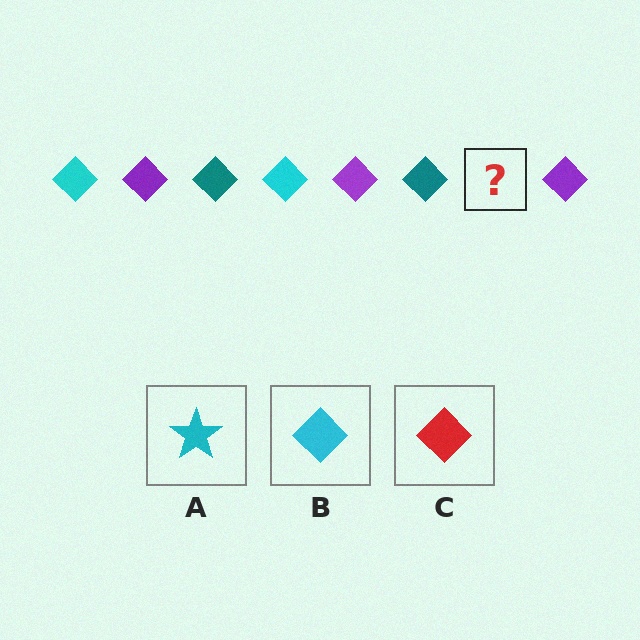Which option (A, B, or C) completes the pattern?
B.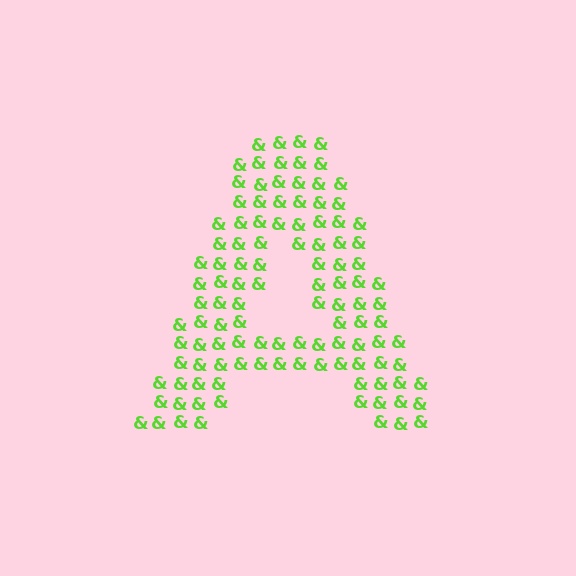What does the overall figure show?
The overall figure shows the letter A.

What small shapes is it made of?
It is made of small ampersands.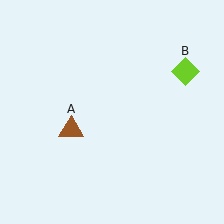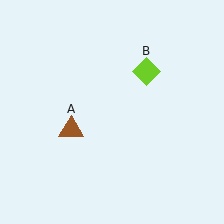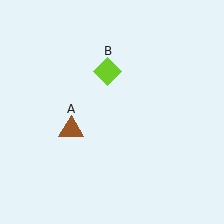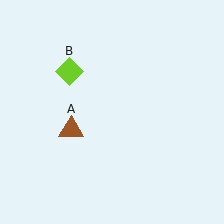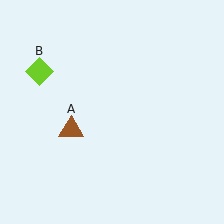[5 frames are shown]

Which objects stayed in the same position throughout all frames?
Brown triangle (object A) remained stationary.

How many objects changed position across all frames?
1 object changed position: lime diamond (object B).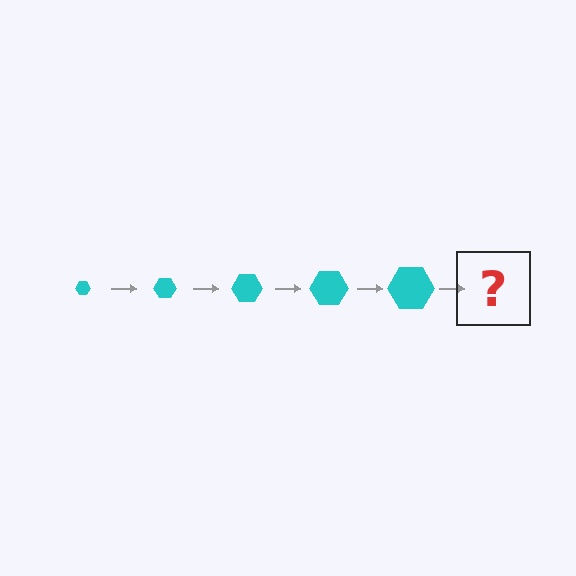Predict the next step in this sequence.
The next step is a cyan hexagon, larger than the previous one.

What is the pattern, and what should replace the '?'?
The pattern is that the hexagon gets progressively larger each step. The '?' should be a cyan hexagon, larger than the previous one.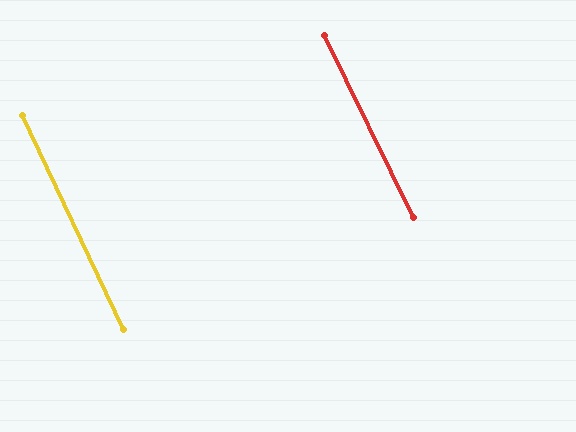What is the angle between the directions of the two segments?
Approximately 1 degree.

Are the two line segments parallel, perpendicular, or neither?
Parallel — their directions differ by only 0.9°.